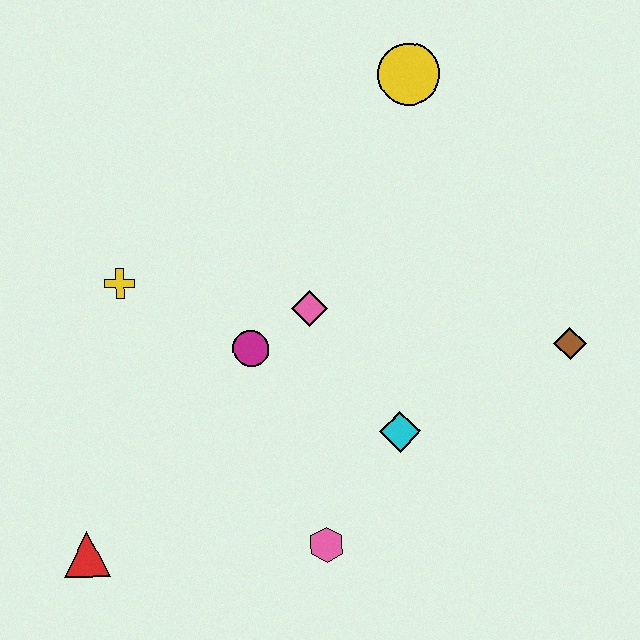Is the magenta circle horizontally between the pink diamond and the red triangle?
Yes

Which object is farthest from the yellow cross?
The brown diamond is farthest from the yellow cross.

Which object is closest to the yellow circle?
The pink diamond is closest to the yellow circle.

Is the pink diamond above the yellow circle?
No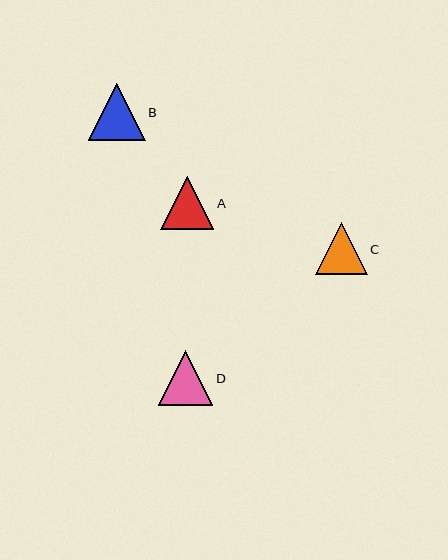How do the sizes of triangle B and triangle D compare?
Triangle B and triangle D are approximately the same size.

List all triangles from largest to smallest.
From largest to smallest: B, D, A, C.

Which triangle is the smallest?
Triangle C is the smallest with a size of approximately 52 pixels.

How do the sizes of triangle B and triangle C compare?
Triangle B and triangle C are approximately the same size.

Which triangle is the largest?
Triangle B is the largest with a size of approximately 57 pixels.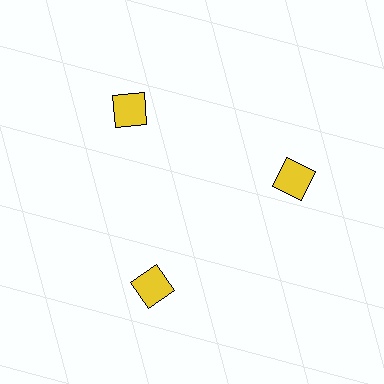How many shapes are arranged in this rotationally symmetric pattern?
There are 3 shapes, arranged in 3 groups of 1.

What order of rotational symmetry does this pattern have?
This pattern has 3-fold rotational symmetry.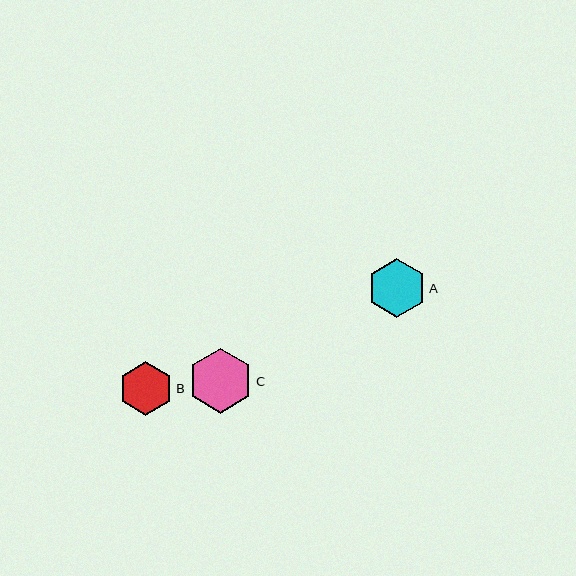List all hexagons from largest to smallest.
From largest to smallest: C, A, B.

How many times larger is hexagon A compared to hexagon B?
Hexagon A is approximately 1.1 times the size of hexagon B.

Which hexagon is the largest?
Hexagon C is the largest with a size of approximately 65 pixels.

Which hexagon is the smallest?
Hexagon B is the smallest with a size of approximately 54 pixels.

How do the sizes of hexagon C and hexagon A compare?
Hexagon C and hexagon A are approximately the same size.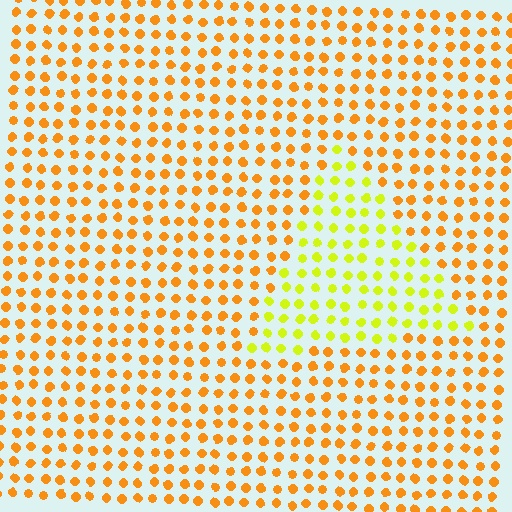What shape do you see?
I see a triangle.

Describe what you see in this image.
The image is filled with small orange elements in a uniform arrangement. A triangle-shaped region is visible where the elements are tinted to a slightly different hue, forming a subtle color boundary.